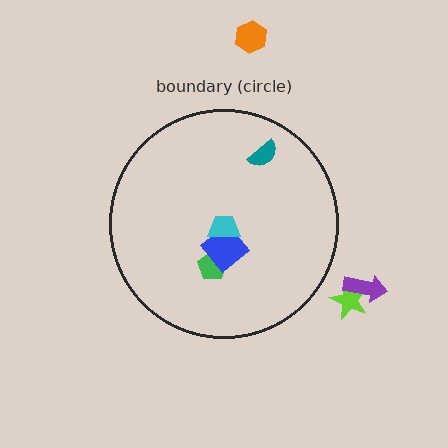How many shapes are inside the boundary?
4 inside, 3 outside.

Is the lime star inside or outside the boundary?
Outside.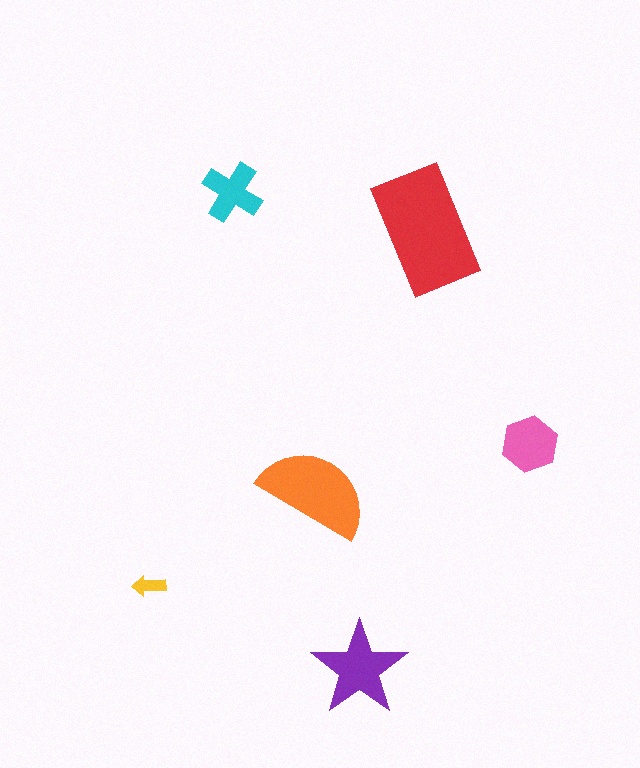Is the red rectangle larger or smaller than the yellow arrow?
Larger.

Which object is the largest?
The red rectangle.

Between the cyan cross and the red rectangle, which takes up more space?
The red rectangle.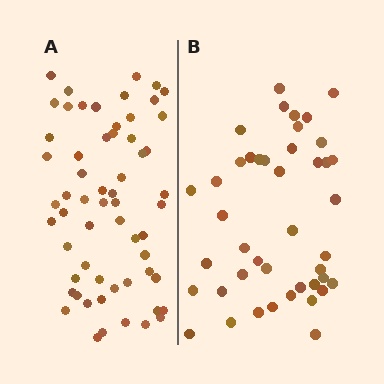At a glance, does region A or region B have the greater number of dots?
Region A (the left region) has more dots.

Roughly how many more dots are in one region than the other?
Region A has approximately 15 more dots than region B.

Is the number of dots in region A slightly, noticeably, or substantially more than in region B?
Region A has noticeably more, but not dramatically so. The ratio is roughly 1.4 to 1.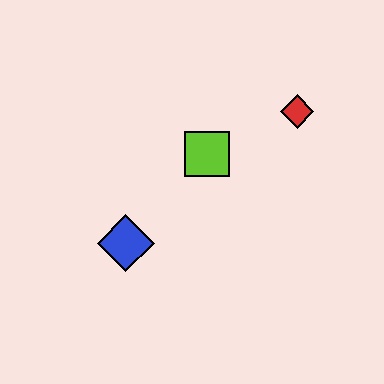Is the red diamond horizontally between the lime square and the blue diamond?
No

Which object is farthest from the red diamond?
The blue diamond is farthest from the red diamond.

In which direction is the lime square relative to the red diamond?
The lime square is to the left of the red diamond.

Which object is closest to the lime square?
The red diamond is closest to the lime square.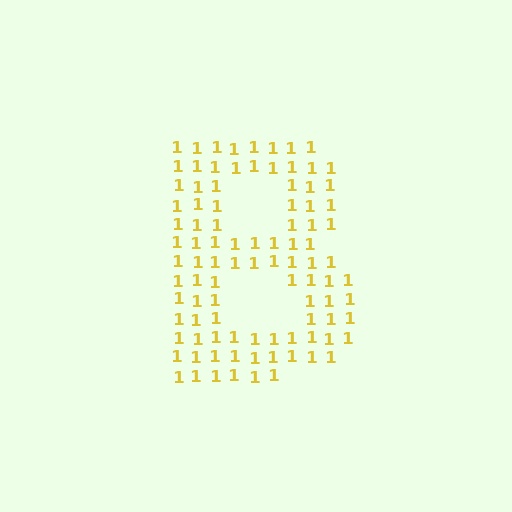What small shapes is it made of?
It is made of small digit 1's.